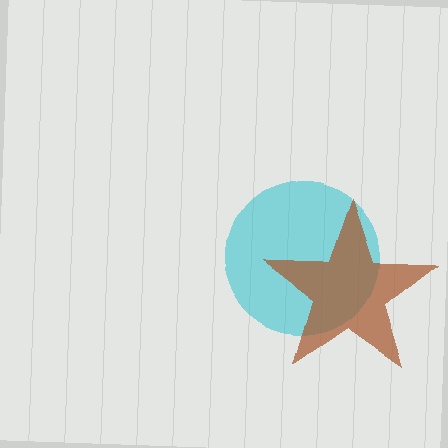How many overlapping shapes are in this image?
There are 2 overlapping shapes in the image.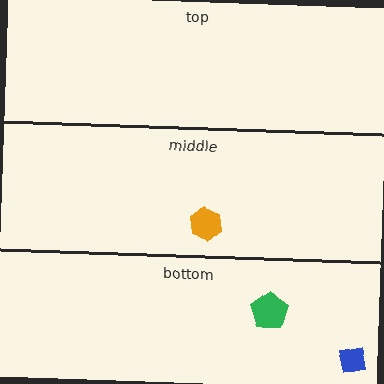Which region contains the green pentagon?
The bottom region.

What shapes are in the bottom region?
The blue square, the green pentagon.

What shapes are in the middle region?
The orange hexagon.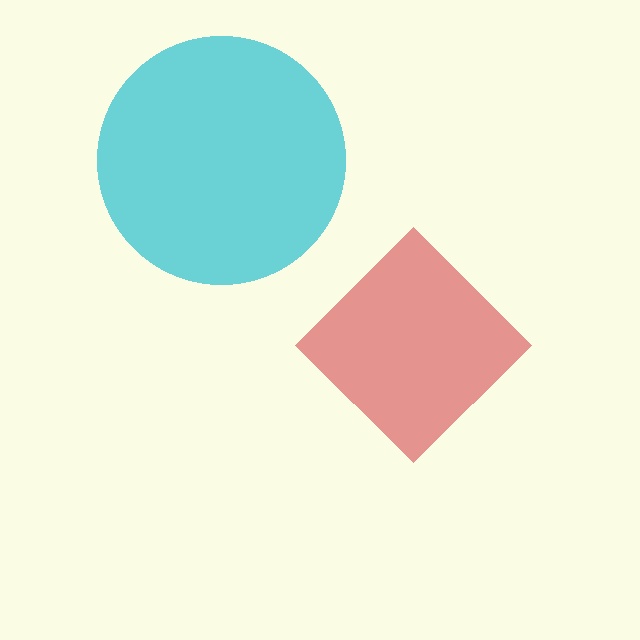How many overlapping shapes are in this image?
There are 2 overlapping shapes in the image.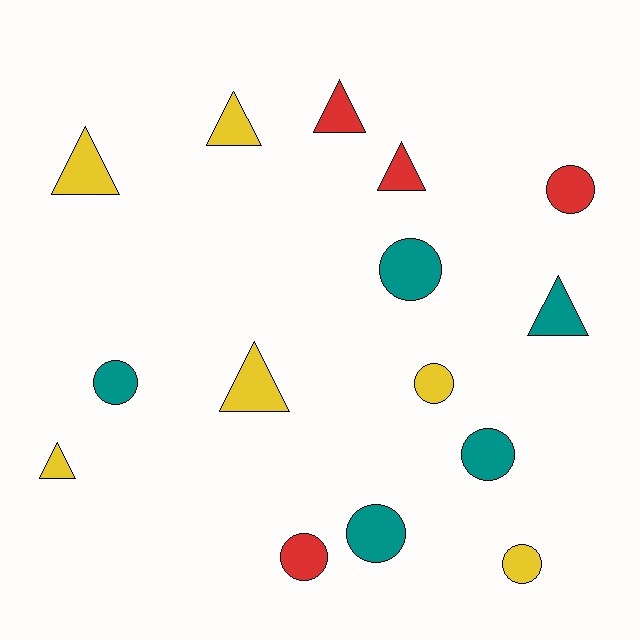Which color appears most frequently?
Yellow, with 6 objects.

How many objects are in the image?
There are 15 objects.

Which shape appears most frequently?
Circle, with 8 objects.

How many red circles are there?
There are 2 red circles.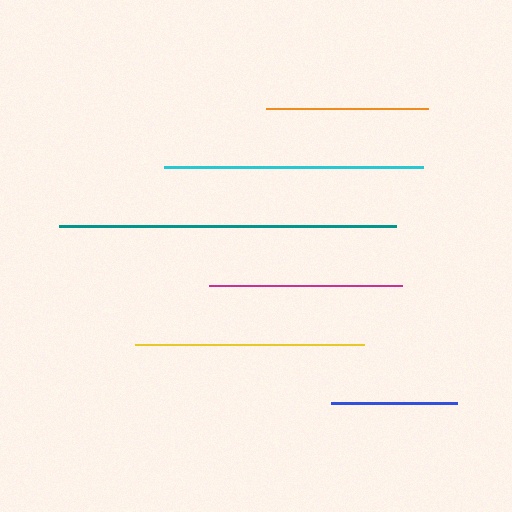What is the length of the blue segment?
The blue segment is approximately 126 pixels long.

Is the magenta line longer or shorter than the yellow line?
The yellow line is longer than the magenta line.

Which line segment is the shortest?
The blue line is the shortest at approximately 126 pixels.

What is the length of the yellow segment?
The yellow segment is approximately 229 pixels long.